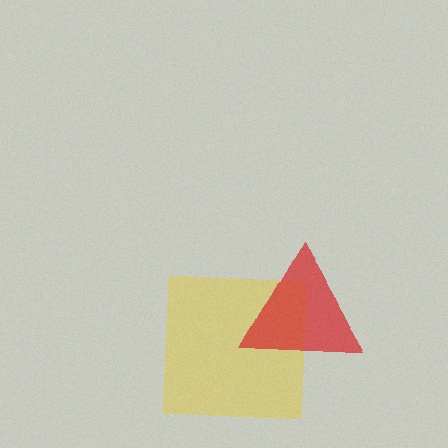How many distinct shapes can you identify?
There are 2 distinct shapes: a yellow square, a red triangle.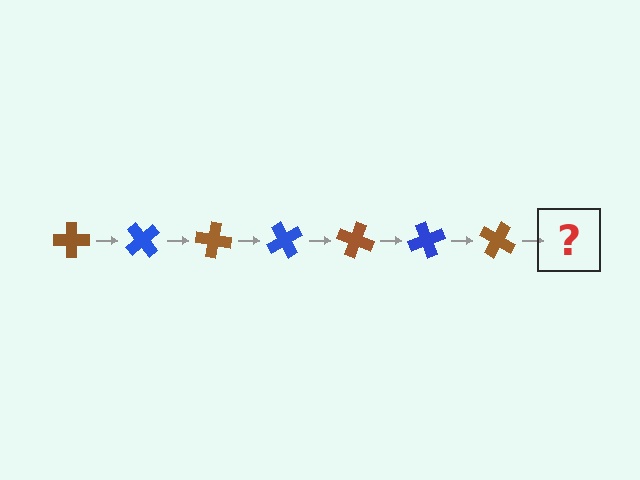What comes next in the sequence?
The next element should be a blue cross, rotated 350 degrees from the start.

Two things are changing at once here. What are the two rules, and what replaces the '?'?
The two rules are that it rotates 50 degrees each step and the color cycles through brown and blue. The '?' should be a blue cross, rotated 350 degrees from the start.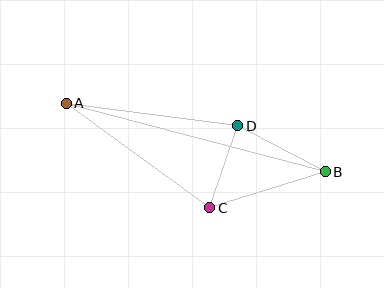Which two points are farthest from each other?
Points A and B are farthest from each other.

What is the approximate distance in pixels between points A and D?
The distance between A and D is approximately 173 pixels.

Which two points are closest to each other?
Points C and D are closest to each other.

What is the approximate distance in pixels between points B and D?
The distance between B and D is approximately 99 pixels.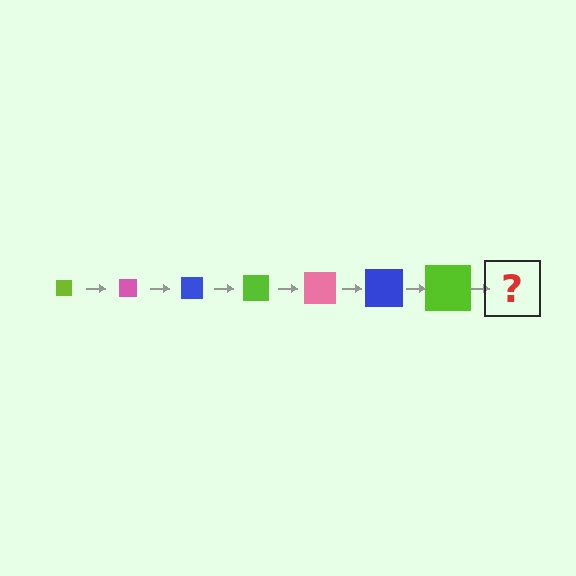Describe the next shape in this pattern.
It should be a pink square, larger than the previous one.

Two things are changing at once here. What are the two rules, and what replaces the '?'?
The two rules are that the square grows larger each step and the color cycles through lime, pink, and blue. The '?' should be a pink square, larger than the previous one.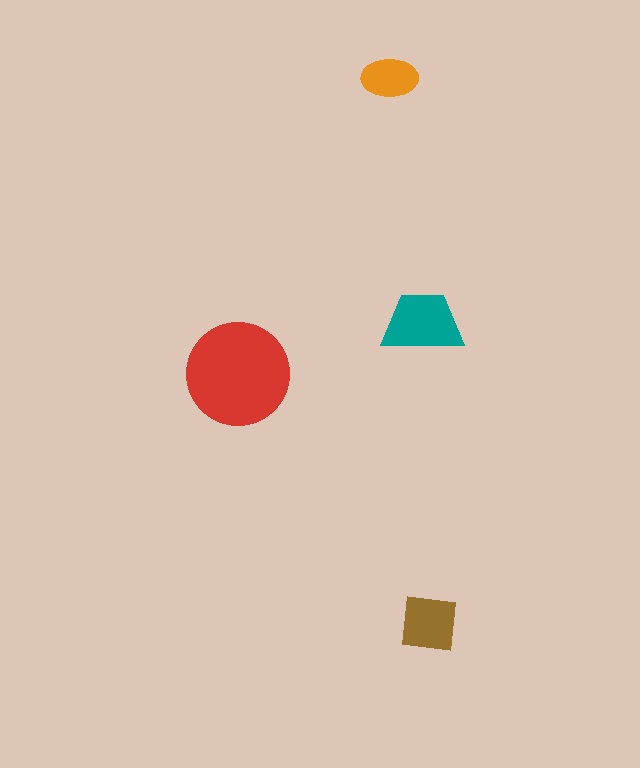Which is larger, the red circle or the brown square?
The red circle.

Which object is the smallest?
The orange ellipse.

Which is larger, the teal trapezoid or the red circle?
The red circle.